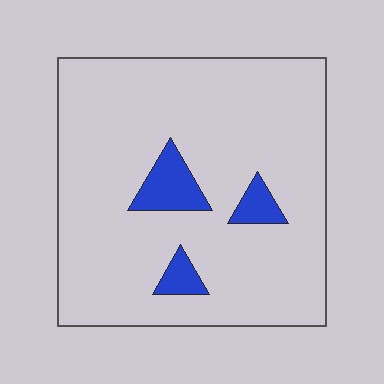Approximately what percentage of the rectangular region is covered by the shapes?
Approximately 10%.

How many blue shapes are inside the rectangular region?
3.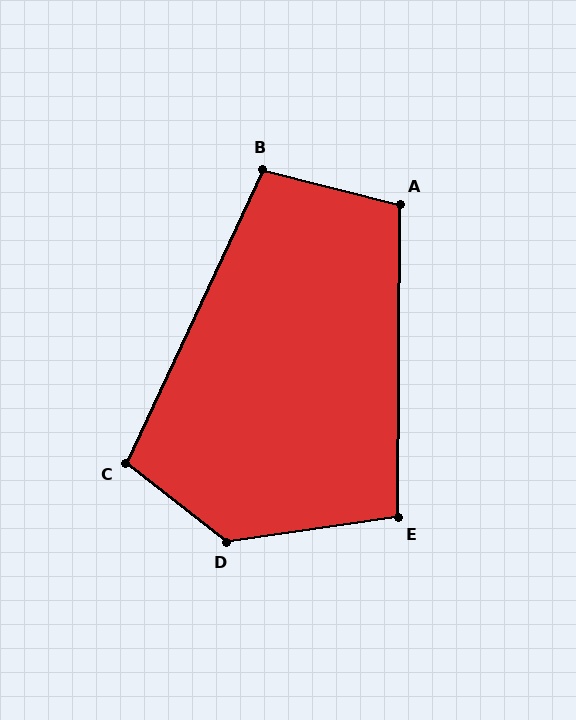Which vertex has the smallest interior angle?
E, at approximately 99 degrees.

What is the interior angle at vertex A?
Approximately 104 degrees (obtuse).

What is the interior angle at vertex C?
Approximately 103 degrees (obtuse).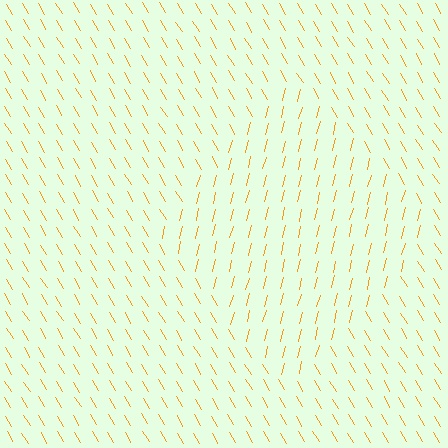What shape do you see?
I see a diamond.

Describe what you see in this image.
The image is filled with small orange line segments. A diamond region in the image has lines oriented differently from the surrounding lines, creating a visible texture boundary.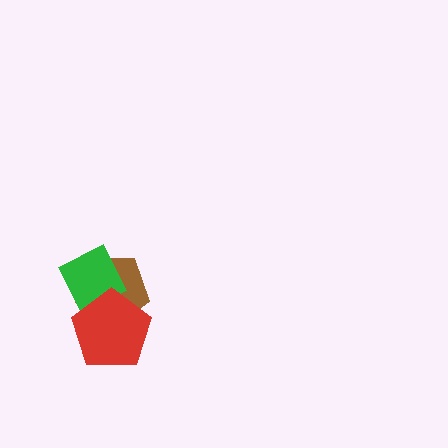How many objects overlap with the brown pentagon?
2 objects overlap with the brown pentagon.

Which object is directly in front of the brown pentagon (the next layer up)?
The green diamond is directly in front of the brown pentagon.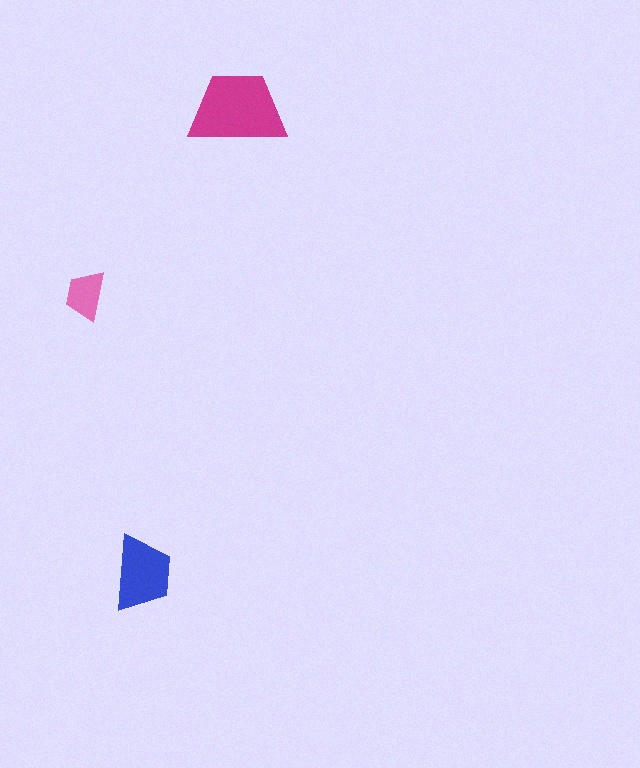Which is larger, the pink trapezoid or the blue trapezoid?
The blue one.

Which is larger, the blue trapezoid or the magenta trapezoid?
The magenta one.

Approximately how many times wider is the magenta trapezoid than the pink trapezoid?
About 2 times wider.